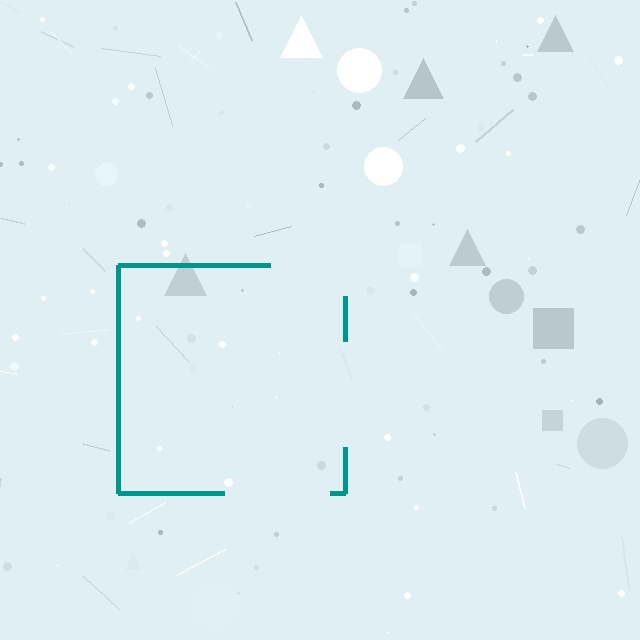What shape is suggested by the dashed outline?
The dashed outline suggests a square.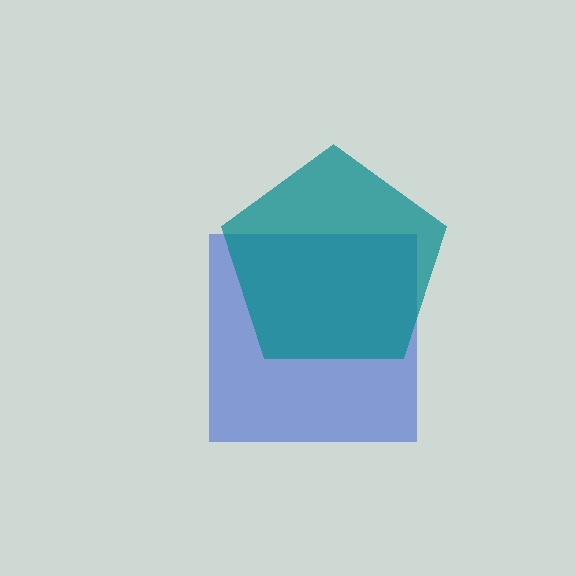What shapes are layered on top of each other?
The layered shapes are: a blue square, a teal pentagon.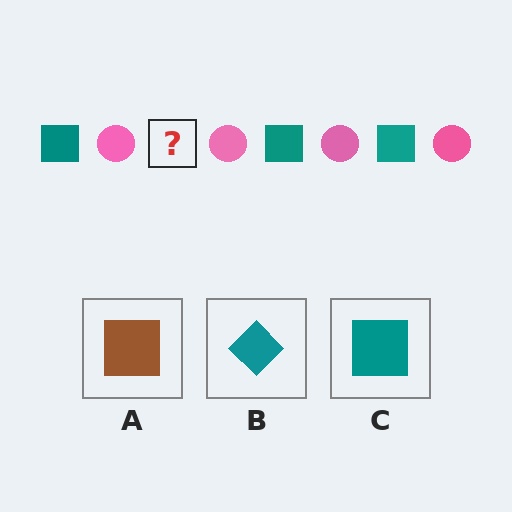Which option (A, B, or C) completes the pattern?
C.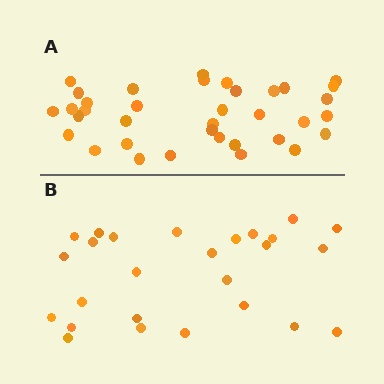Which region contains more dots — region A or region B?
Region A (the top region) has more dots.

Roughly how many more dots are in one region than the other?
Region A has roughly 10 or so more dots than region B.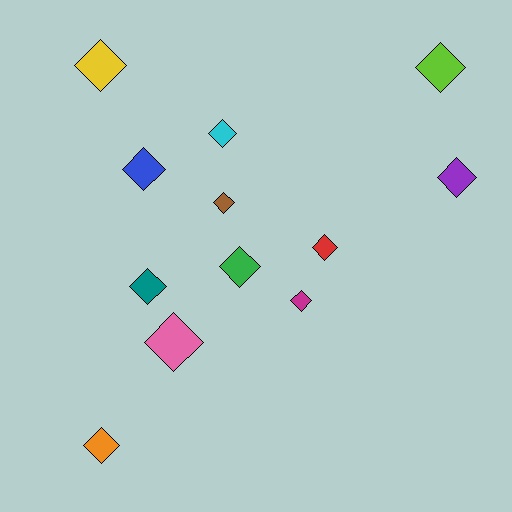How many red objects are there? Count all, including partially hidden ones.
There is 1 red object.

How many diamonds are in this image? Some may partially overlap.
There are 12 diamonds.